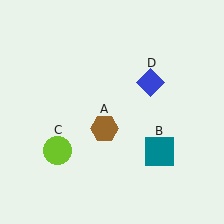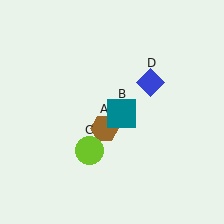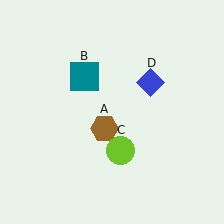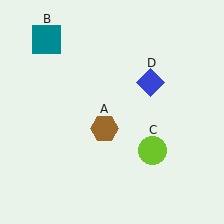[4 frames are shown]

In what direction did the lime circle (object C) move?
The lime circle (object C) moved right.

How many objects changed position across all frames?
2 objects changed position: teal square (object B), lime circle (object C).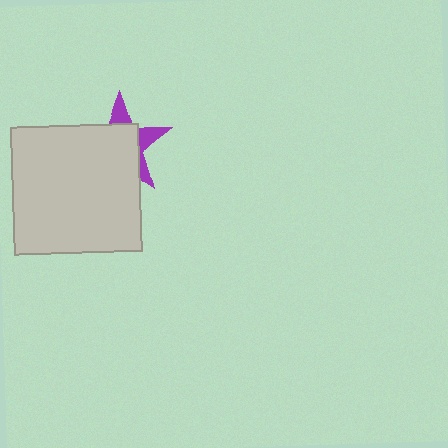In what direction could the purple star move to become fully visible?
The purple star could move toward the upper-right. That would shift it out from behind the light gray square entirely.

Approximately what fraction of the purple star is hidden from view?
Roughly 69% of the purple star is hidden behind the light gray square.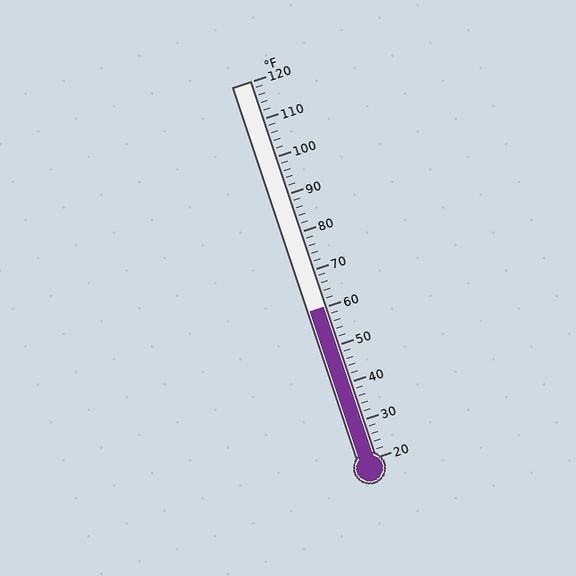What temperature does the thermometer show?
The thermometer shows approximately 60°F.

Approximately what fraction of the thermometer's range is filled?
The thermometer is filled to approximately 40% of its range.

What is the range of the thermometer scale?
The thermometer scale ranges from 20°F to 120°F.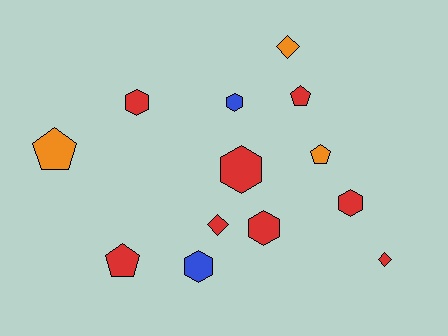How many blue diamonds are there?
There are no blue diamonds.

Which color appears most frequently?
Red, with 8 objects.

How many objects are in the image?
There are 13 objects.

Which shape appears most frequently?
Hexagon, with 6 objects.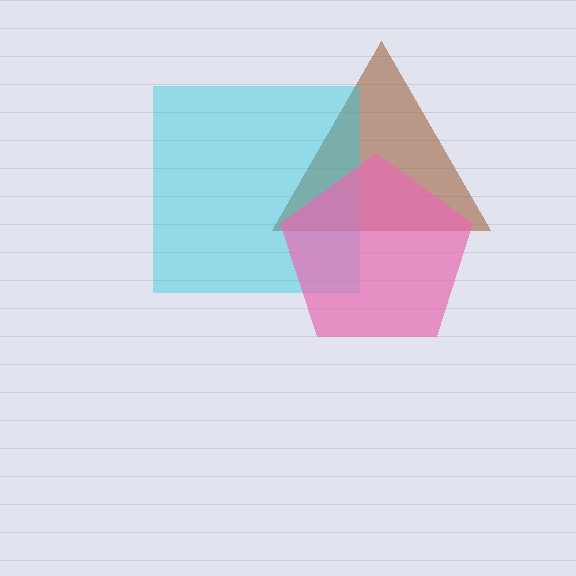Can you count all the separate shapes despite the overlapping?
Yes, there are 3 separate shapes.